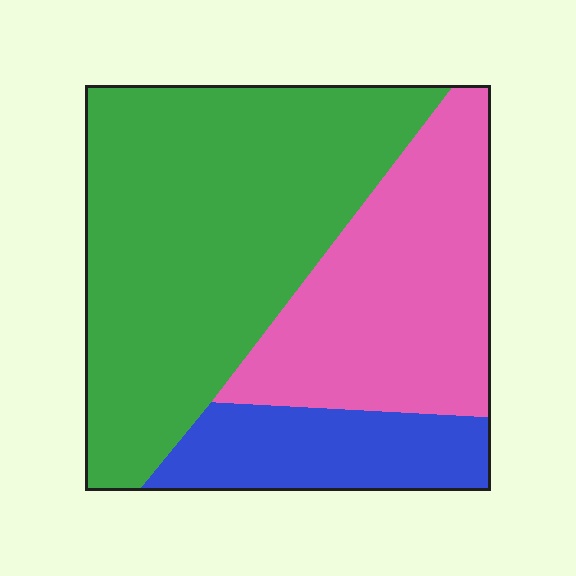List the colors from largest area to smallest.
From largest to smallest: green, pink, blue.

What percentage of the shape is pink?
Pink covers around 30% of the shape.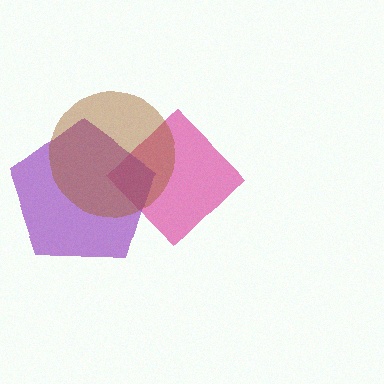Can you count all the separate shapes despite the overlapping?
Yes, there are 3 separate shapes.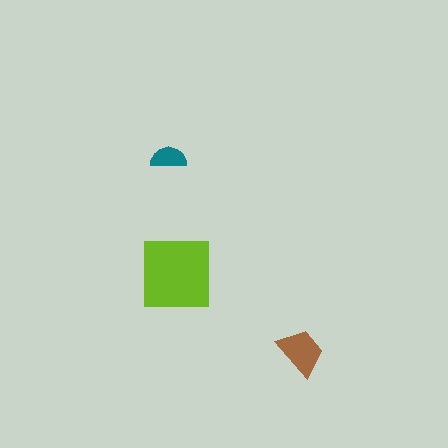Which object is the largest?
The lime square.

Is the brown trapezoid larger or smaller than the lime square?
Smaller.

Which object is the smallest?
The teal semicircle.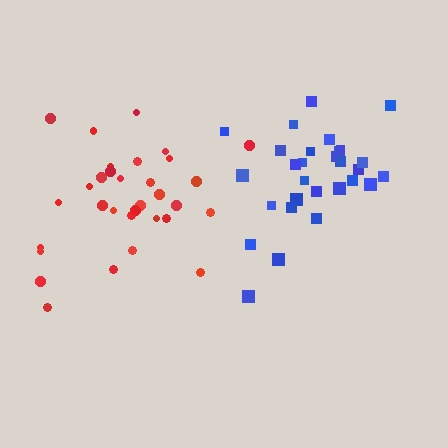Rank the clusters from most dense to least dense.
blue, red.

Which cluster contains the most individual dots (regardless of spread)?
Red (33).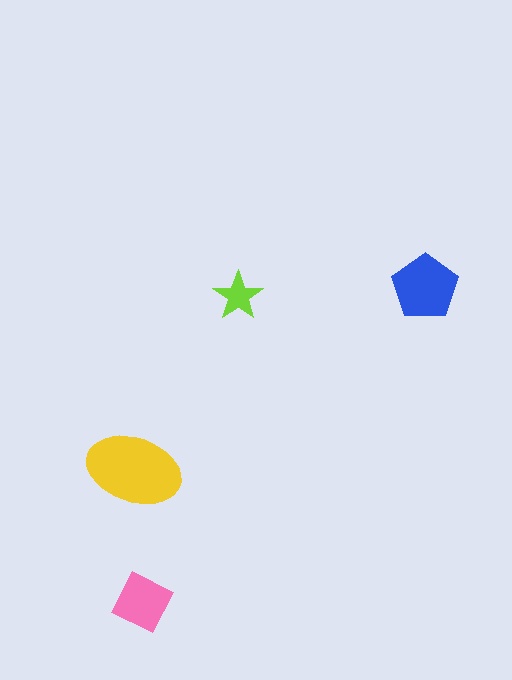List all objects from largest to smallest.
The yellow ellipse, the blue pentagon, the pink diamond, the lime star.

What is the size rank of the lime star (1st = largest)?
4th.